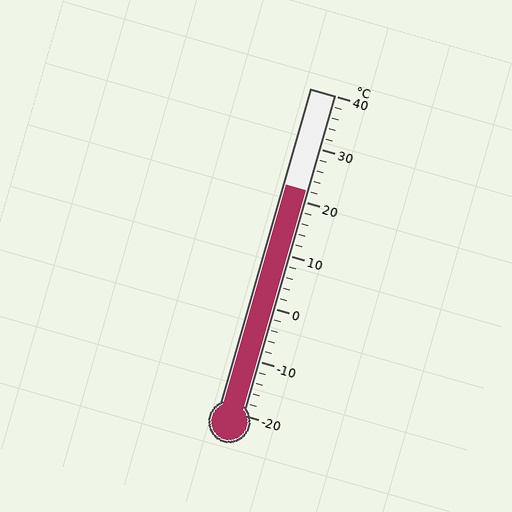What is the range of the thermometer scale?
The thermometer scale ranges from -20°C to 40°C.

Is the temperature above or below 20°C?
The temperature is above 20°C.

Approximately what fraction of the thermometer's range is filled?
The thermometer is filled to approximately 70% of its range.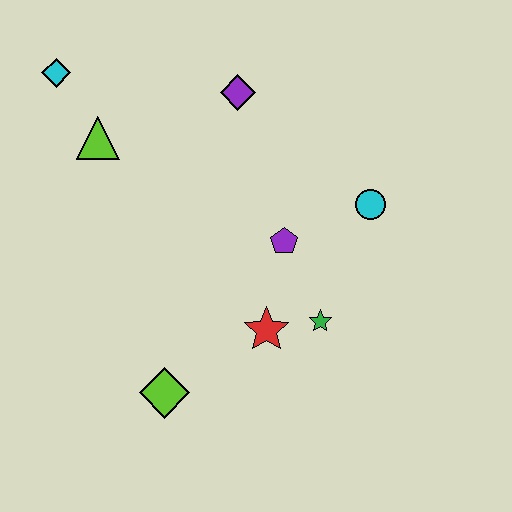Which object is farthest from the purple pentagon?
The cyan diamond is farthest from the purple pentagon.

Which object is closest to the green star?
The red star is closest to the green star.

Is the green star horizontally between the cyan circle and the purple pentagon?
Yes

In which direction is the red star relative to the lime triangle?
The red star is below the lime triangle.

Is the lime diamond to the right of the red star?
No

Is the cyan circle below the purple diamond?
Yes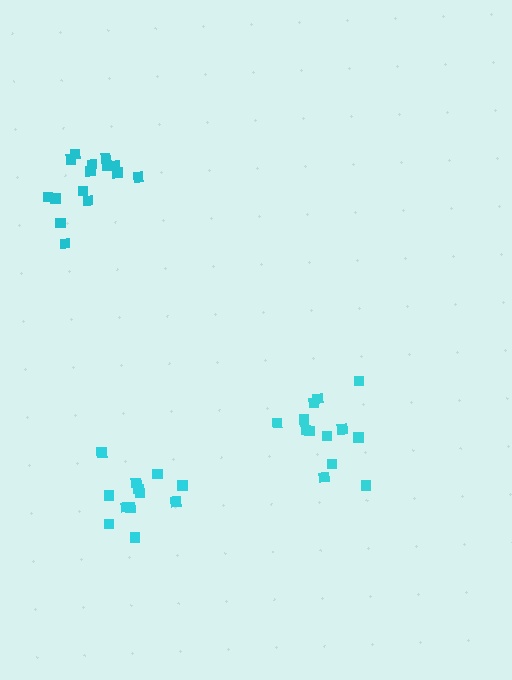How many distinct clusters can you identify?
There are 3 distinct clusters.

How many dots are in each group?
Group 1: 15 dots, Group 2: 13 dots, Group 3: 12 dots (40 total).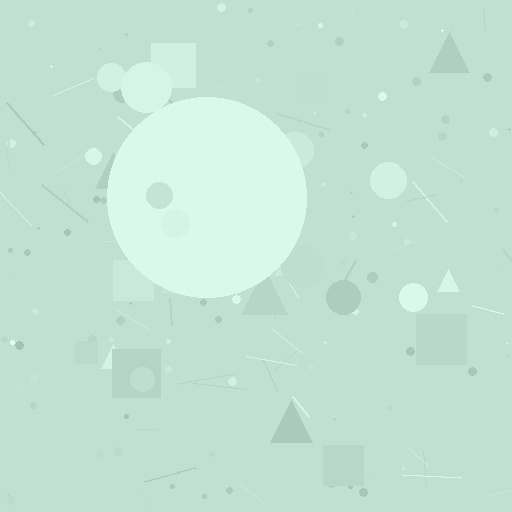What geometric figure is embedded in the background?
A circle is embedded in the background.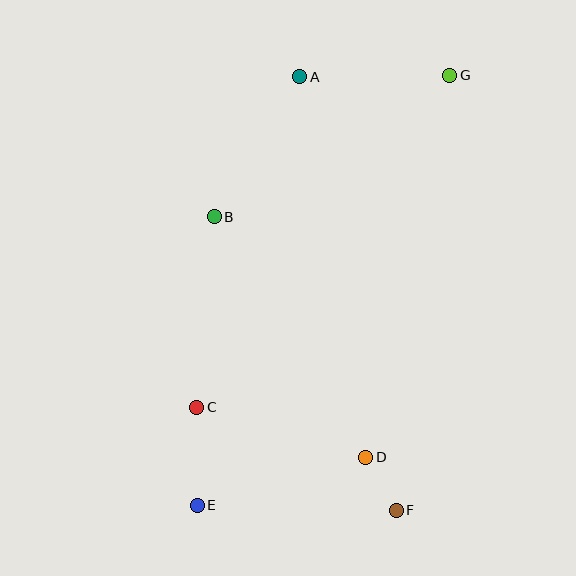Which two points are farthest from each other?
Points E and G are farthest from each other.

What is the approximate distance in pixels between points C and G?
The distance between C and G is approximately 417 pixels.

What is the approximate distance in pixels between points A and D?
The distance between A and D is approximately 386 pixels.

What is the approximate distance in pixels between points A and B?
The distance between A and B is approximately 164 pixels.